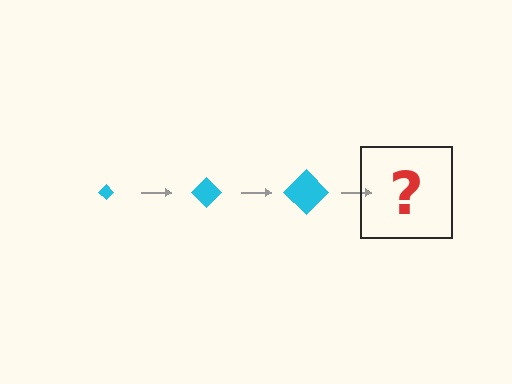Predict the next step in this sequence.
The next step is a cyan diamond, larger than the previous one.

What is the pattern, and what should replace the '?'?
The pattern is that the diamond gets progressively larger each step. The '?' should be a cyan diamond, larger than the previous one.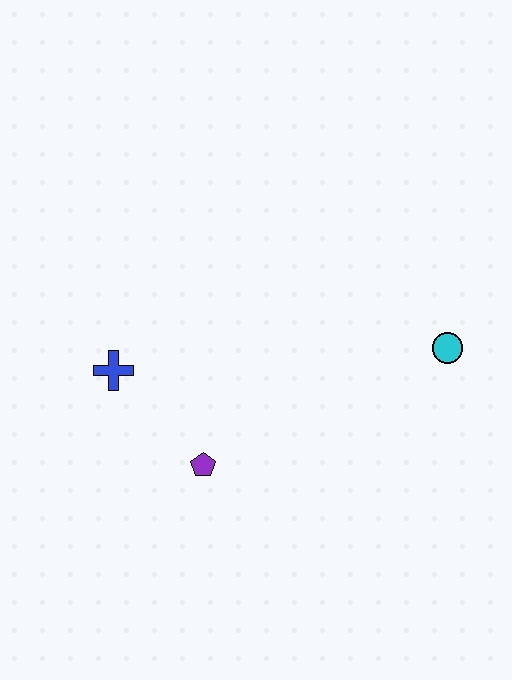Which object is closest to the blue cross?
The purple pentagon is closest to the blue cross.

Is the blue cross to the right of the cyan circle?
No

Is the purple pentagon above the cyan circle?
No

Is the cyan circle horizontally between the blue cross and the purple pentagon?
No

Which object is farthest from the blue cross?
The cyan circle is farthest from the blue cross.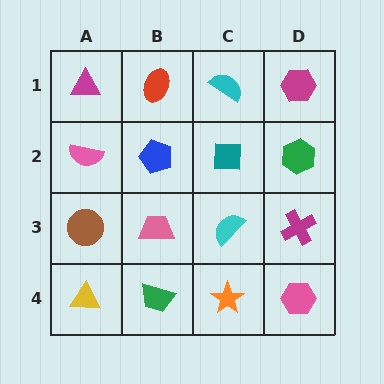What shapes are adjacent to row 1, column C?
A teal square (row 2, column C), a red ellipse (row 1, column B), a magenta hexagon (row 1, column D).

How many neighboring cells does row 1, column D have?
2.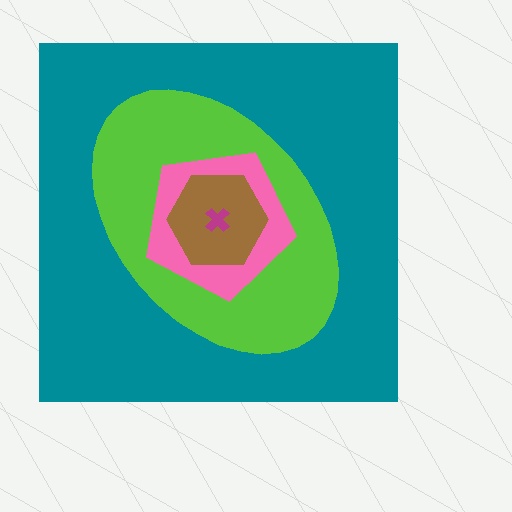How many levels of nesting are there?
5.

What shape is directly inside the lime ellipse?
The pink pentagon.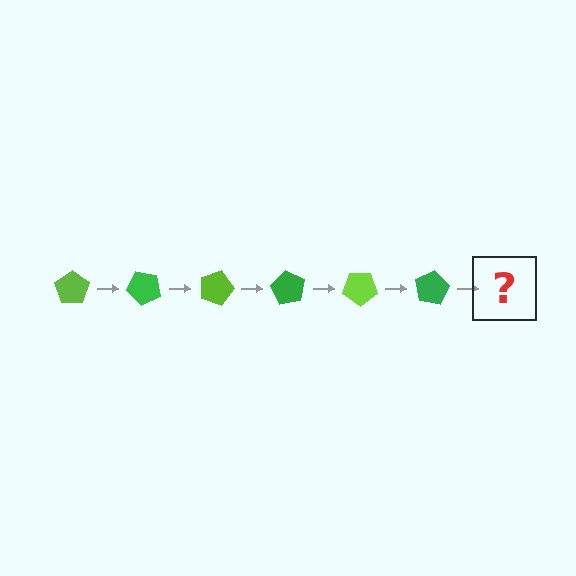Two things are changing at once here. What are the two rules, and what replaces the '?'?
The two rules are that it rotates 45 degrees each step and the color cycles through lime and green. The '?' should be a lime pentagon, rotated 270 degrees from the start.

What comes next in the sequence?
The next element should be a lime pentagon, rotated 270 degrees from the start.